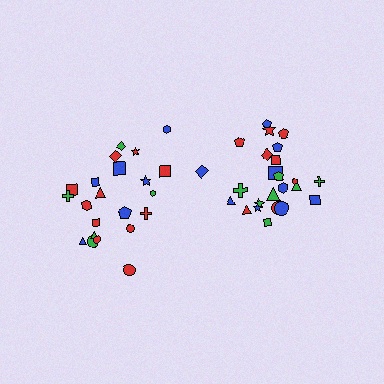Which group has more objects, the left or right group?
The right group.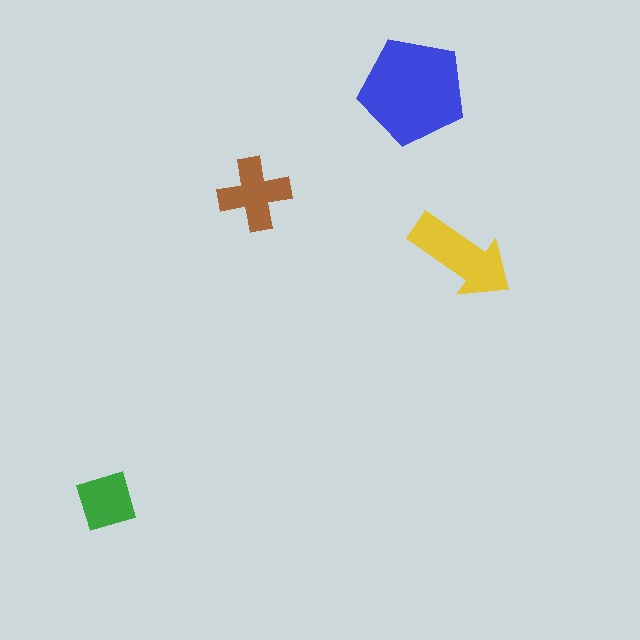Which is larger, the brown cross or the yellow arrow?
The yellow arrow.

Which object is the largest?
The blue pentagon.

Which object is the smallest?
The green square.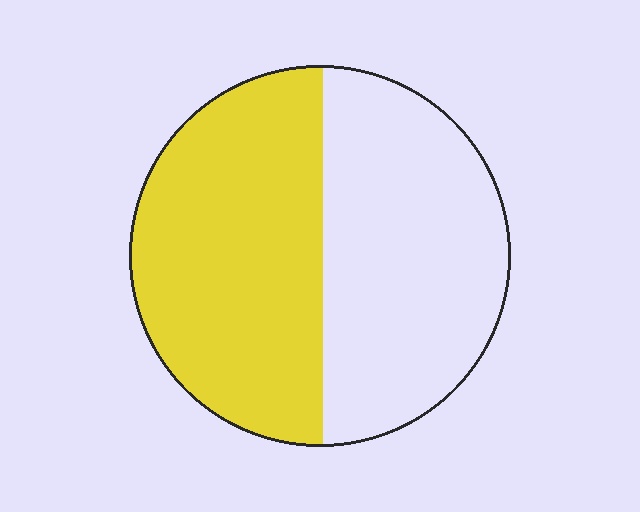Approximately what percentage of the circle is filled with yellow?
Approximately 50%.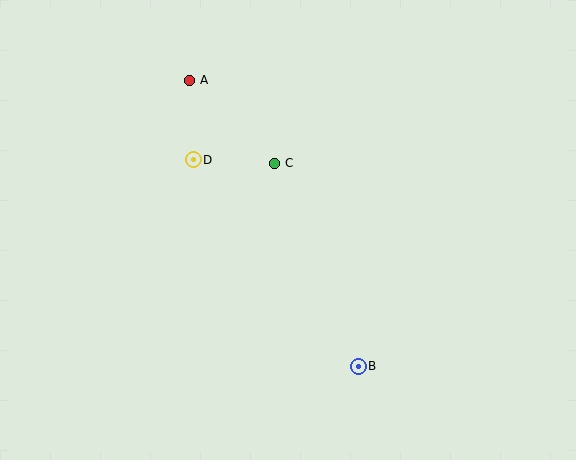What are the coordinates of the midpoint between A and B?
The midpoint between A and B is at (274, 223).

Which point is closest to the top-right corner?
Point C is closest to the top-right corner.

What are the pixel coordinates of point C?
Point C is at (275, 163).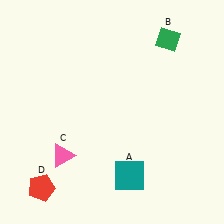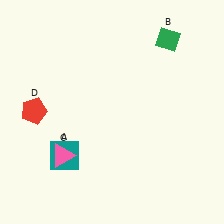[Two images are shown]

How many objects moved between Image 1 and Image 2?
2 objects moved between the two images.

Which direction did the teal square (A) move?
The teal square (A) moved left.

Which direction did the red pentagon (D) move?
The red pentagon (D) moved up.